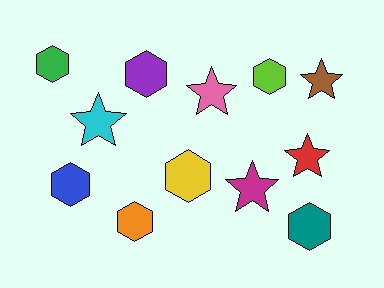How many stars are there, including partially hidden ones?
There are 5 stars.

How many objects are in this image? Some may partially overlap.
There are 12 objects.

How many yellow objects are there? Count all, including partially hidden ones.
There is 1 yellow object.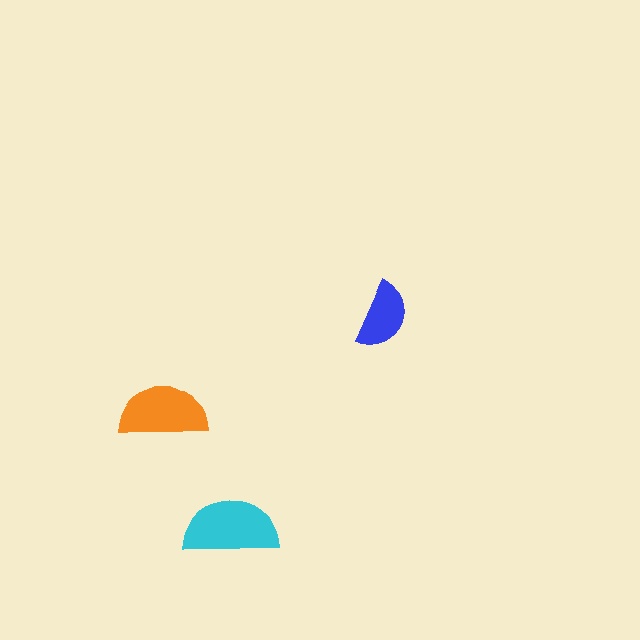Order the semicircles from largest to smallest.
the cyan one, the orange one, the blue one.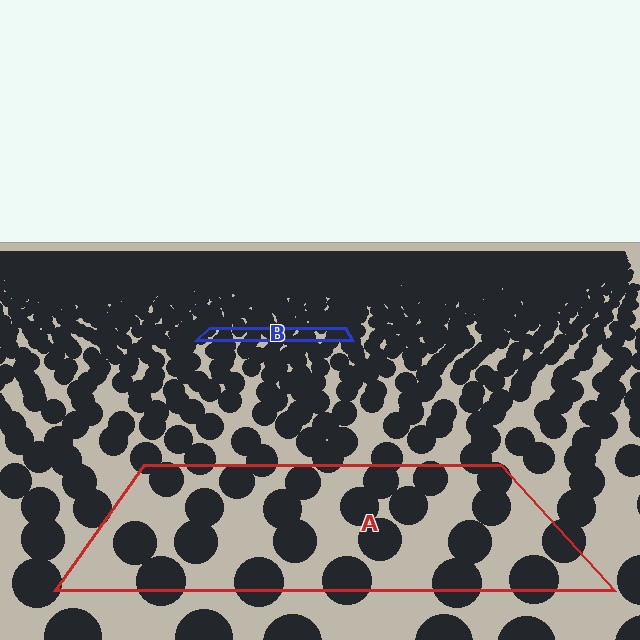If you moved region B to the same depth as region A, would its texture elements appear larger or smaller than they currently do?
They would appear larger. At a closer depth, the same texture elements are projected at a bigger on-screen size.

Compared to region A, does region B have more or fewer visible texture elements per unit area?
Region B has more texture elements per unit area — they are packed more densely because it is farther away.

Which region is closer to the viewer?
Region A is closer. The texture elements there are larger and more spread out.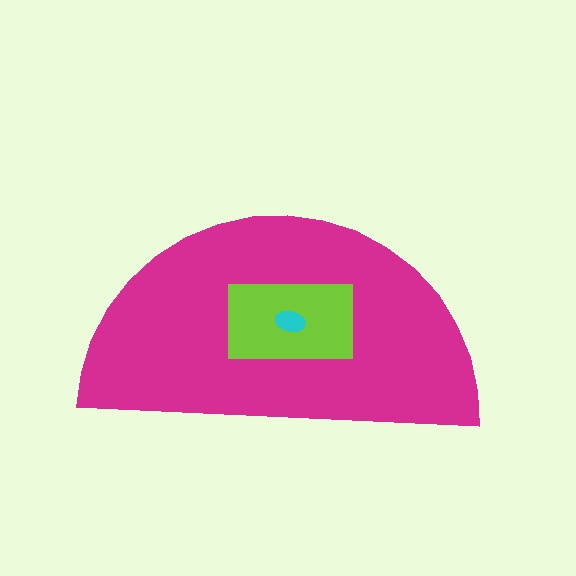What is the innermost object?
The cyan ellipse.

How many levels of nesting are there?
3.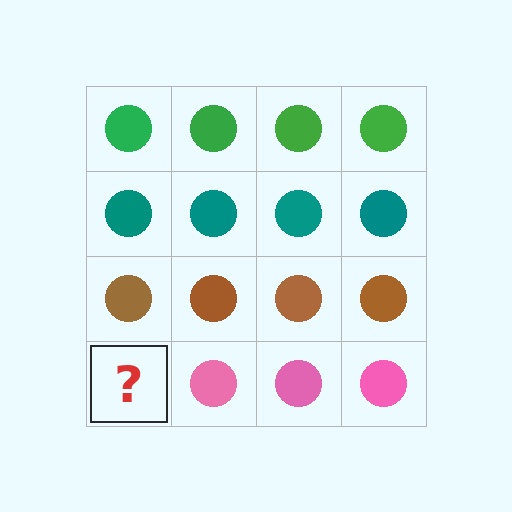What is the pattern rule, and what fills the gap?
The rule is that each row has a consistent color. The gap should be filled with a pink circle.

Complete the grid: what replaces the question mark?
The question mark should be replaced with a pink circle.